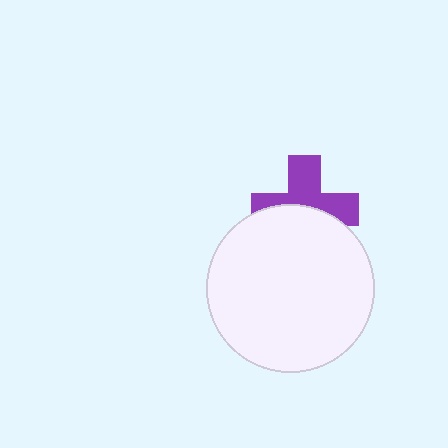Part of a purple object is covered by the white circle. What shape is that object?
It is a cross.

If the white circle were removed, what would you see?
You would see the complete purple cross.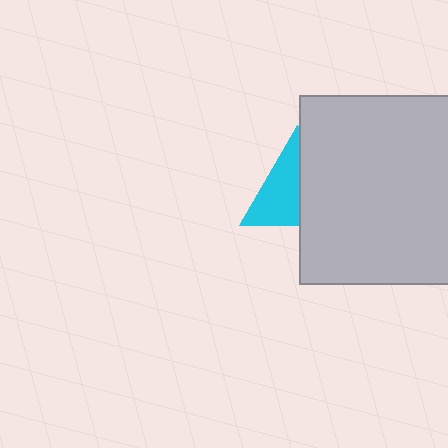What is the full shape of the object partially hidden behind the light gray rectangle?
The partially hidden object is a cyan triangle.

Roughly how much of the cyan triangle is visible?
About half of it is visible (roughly 54%).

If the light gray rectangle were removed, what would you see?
You would see the complete cyan triangle.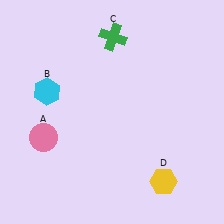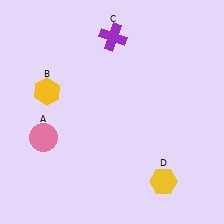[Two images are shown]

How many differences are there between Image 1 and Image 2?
There are 2 differences between the two images.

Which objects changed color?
B changed from cyan to yellow. C changed from green to purple.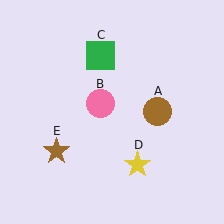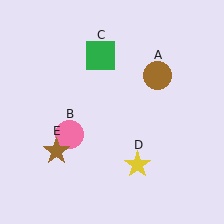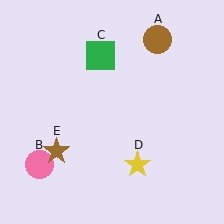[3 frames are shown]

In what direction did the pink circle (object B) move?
The pink circle (object B) moved down and to the left.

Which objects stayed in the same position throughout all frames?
Green square (object C) and yellow star (object D) and brown star (object E) remained stationary.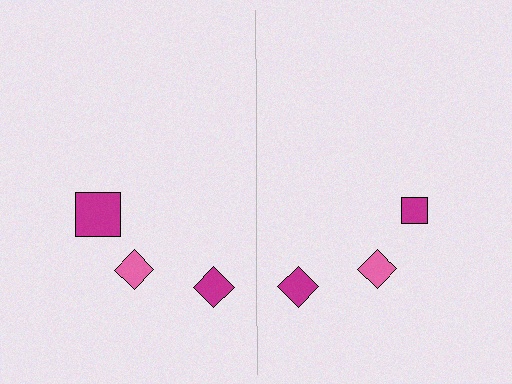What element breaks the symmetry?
The magenta square on the right side has a different size than its mirror counterpart.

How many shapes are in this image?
There are 6 shapes in this image.